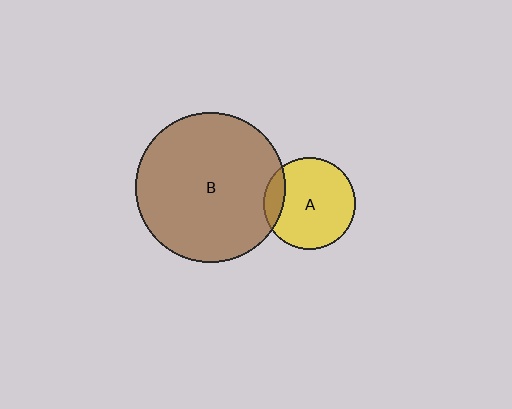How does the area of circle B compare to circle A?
Approximately 2.6 times.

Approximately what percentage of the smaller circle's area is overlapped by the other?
Approximately 15%.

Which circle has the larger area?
Circle B (brown).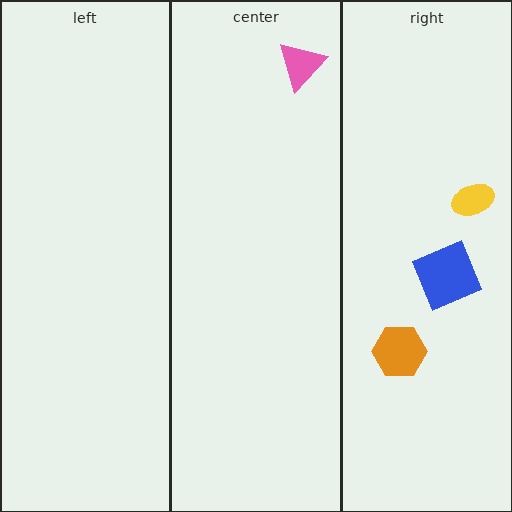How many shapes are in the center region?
1.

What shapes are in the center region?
The pink triangle.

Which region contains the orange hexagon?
The right region.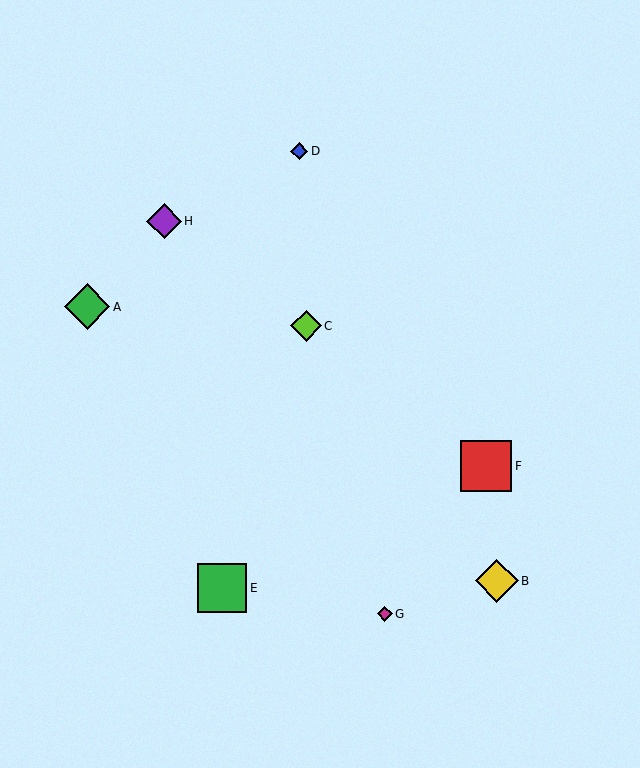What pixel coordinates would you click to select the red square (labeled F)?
Click at (486, 466) to select the red square F.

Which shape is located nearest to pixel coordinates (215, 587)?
The green square (labeled E) at (222, 588) is nearest to that location.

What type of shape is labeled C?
Shape C is a lime diamond.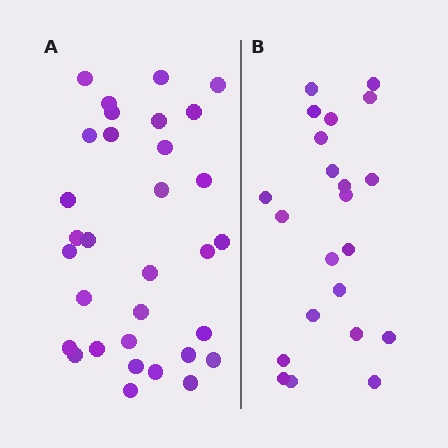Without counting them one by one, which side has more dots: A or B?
Region A (the left region) has more dots.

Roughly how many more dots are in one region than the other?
Region A has roughly 10 or so more dots than region B.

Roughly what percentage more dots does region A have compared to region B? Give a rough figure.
About 45% more.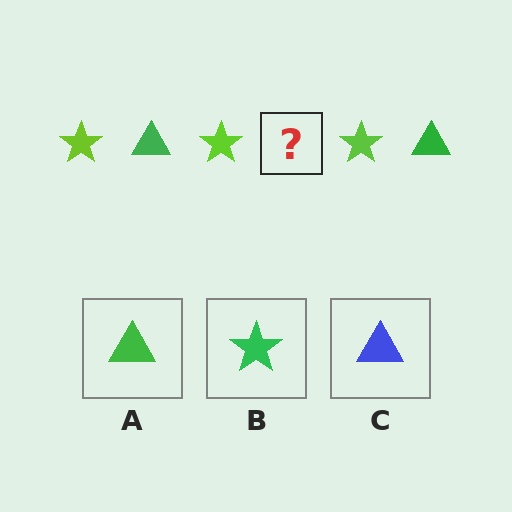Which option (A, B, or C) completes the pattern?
A.